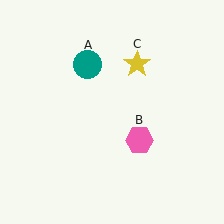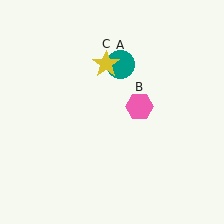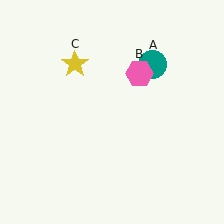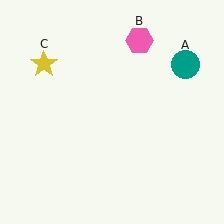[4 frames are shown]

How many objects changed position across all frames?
3 objects changed position: teal circle (object A), pink hexagon (object B), yellow star (object C).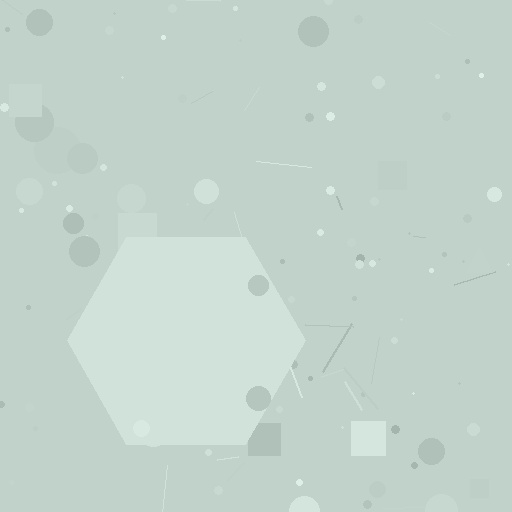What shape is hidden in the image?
A hexagon is hidden in the image.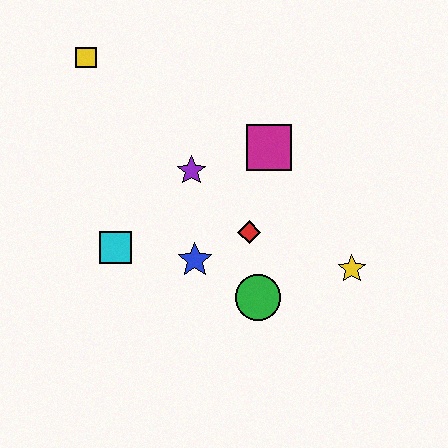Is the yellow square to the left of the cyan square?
Yes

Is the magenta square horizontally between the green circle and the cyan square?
No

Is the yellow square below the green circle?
No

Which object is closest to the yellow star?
The green circle is closest to the yellow star.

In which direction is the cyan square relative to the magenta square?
The cyan square is to the left of the magenta square.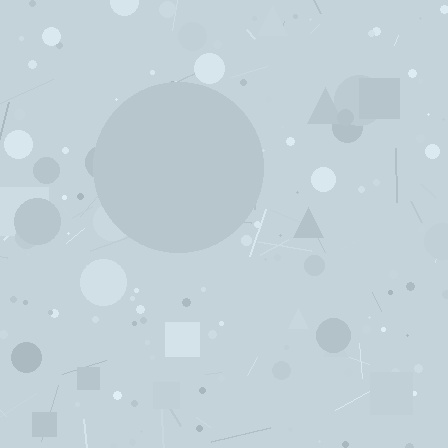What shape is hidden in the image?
A circle is hidden in the image.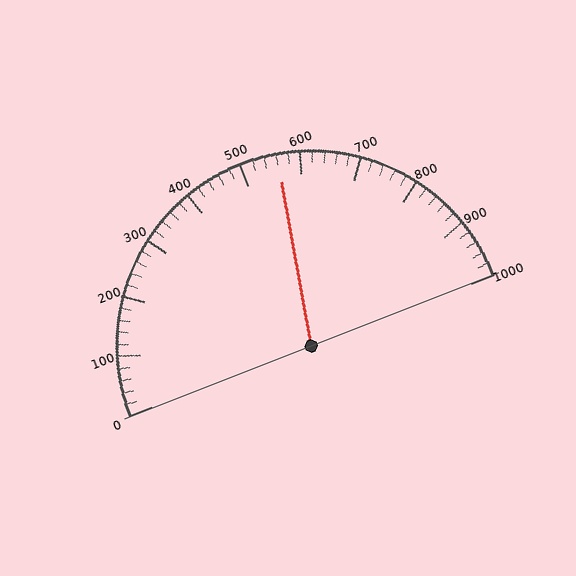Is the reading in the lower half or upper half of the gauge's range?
The reading is in the upper half of the range (0 to 1000).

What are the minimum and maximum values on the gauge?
The gauge ranges from 0 to 1000.